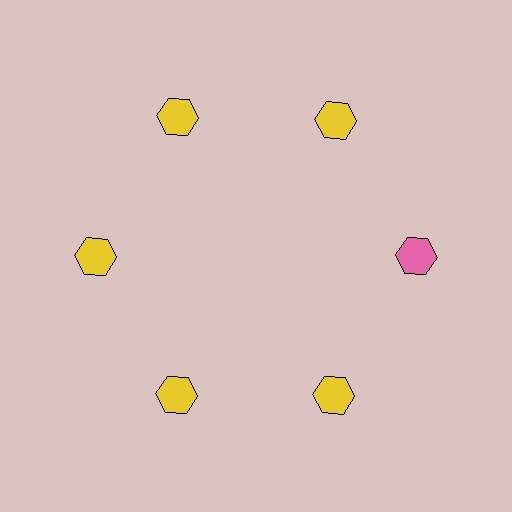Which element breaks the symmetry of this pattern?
The pink hexagon at roughly the 3 o'clock position breaks the symmetry. All other shapes are yellow hexagons.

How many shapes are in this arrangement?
There are 6 shapes arranged in a ring pattern.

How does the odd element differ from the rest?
It has a different color: pink instead of yellow.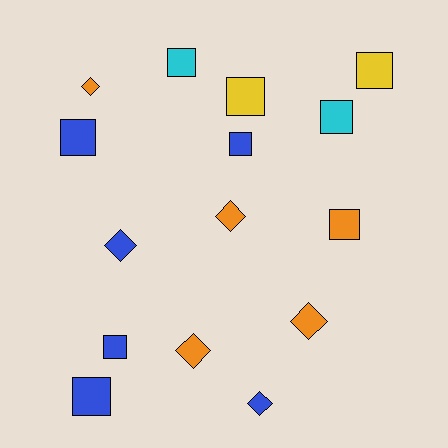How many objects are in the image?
There are 15 objects.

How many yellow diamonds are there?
There are no yellow diamonds.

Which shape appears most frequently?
Square, with 9 objects.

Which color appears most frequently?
Blue, with 6 objects.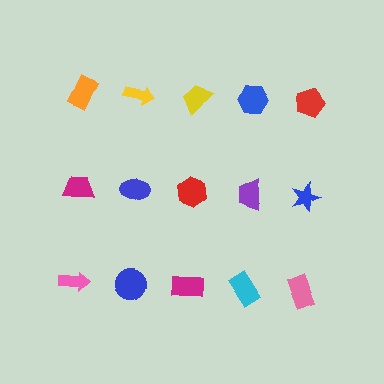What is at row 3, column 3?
A magenta rectangle.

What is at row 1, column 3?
A yellow trapezoid.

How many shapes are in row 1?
5 shapes.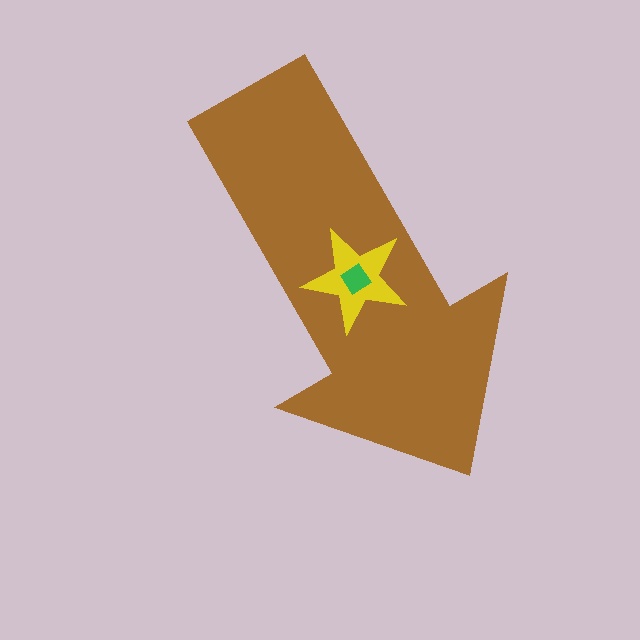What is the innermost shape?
The green diamond.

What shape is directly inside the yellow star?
The green diamond.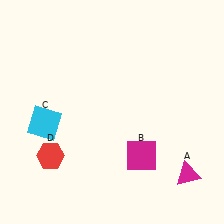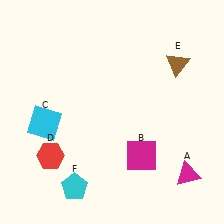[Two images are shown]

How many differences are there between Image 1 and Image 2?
There are 2 differences between the two images.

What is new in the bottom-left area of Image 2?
A cyan pentagon (F) was added in the bottom-left area of Image 2.